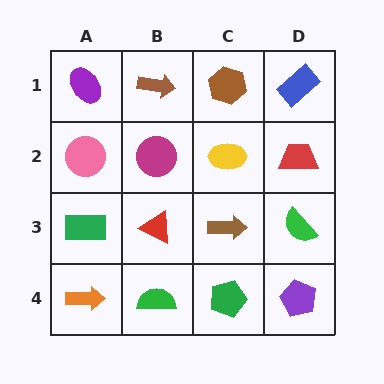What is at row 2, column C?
A yellow ellipse.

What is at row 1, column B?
A brown arrow.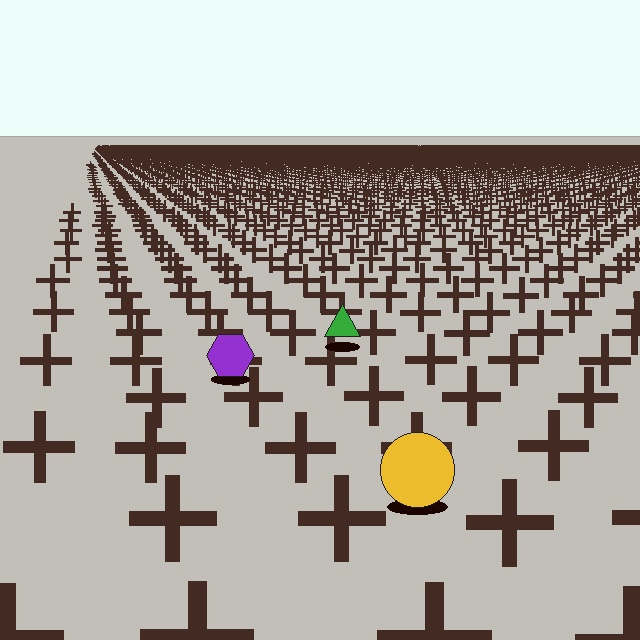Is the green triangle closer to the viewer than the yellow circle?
No. The yellow circle is closer — you can tell from the texture gradient: the ground texture is coarser near it.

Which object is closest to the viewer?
The yellow circle is closest. The texture marks near it are larger and more spread out.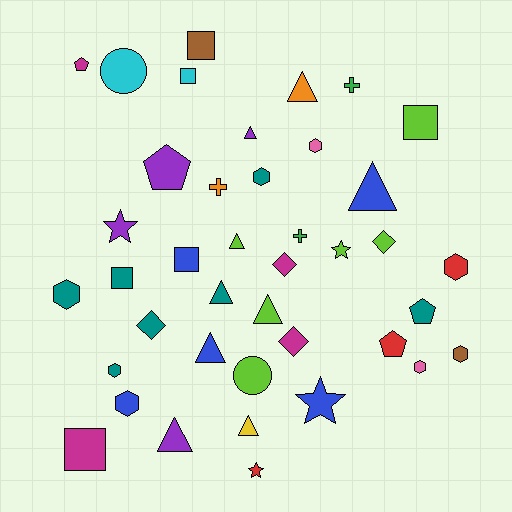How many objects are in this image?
There are 40 objects.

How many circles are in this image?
There are 2 circles.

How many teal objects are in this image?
There are 7 teal objects.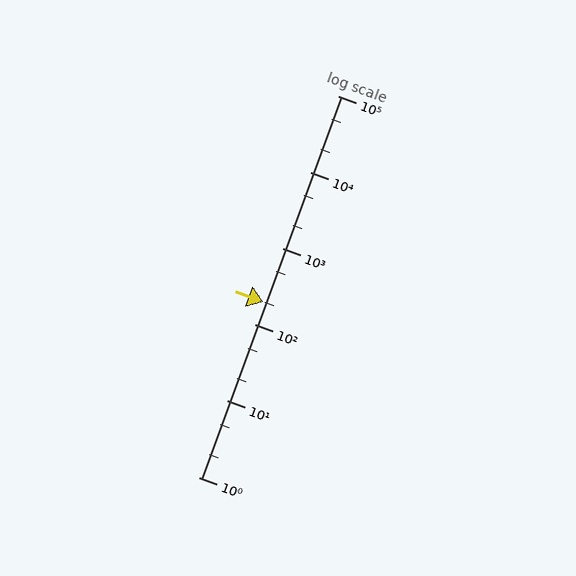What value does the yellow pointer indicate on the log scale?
The pointer indicates approximately 200.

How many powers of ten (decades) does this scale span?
The scale spans 5 decades, from 1 to 100000.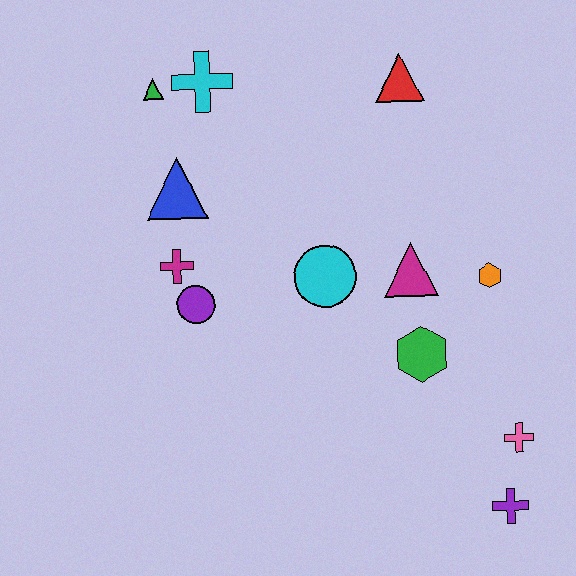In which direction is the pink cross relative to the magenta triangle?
The pink cross is below the magenta triangle.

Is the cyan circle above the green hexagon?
Yes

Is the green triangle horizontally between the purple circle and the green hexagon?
No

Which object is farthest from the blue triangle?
The purple cross is farthest from the blue triangle.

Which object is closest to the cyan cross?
The green triangle is closest to the cyan cross.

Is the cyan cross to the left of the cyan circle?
Yes